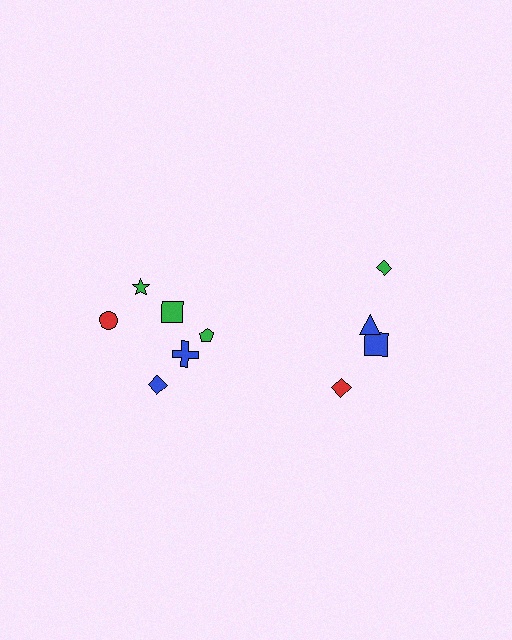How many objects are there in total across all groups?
There are 10 objects.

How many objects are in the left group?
There are 6 objects.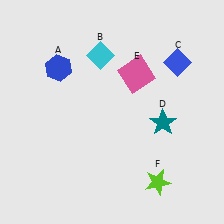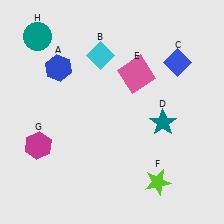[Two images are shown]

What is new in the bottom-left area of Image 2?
A magenta hexagon (G) was added in the bottom-left area of Image 2.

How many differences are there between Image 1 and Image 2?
There are 2 differences between the two images.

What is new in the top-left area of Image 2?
A teal circle (H) was added in the top-left area of Image 2.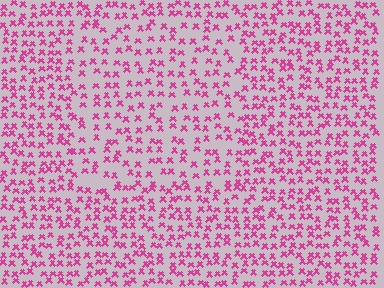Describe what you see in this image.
The image contains small magenta elements arranged at two different densities. A rectangle-shaped region is visible where the elements are less densely packed than the surrounding area.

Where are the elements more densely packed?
The elements are more densely packed outside the rectangle boundary.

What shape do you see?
I see a rectangle.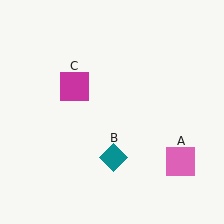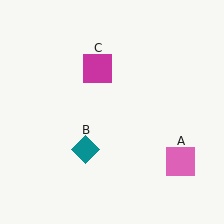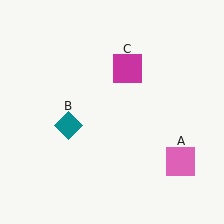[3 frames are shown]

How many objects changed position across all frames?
2 objects changed position: teal diamond (object B), magenta square (object C).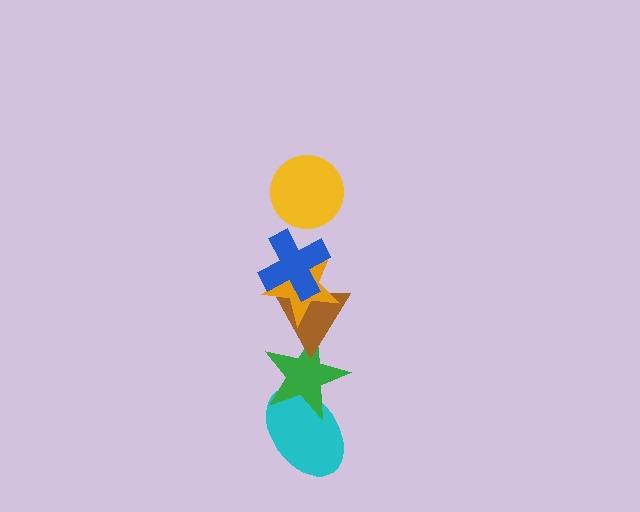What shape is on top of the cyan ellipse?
The green star is on top of the cyan ellipse.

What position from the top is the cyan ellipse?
The cyan ellipse is 6th from the top.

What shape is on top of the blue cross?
The yellow circle is on top of the blue cross.